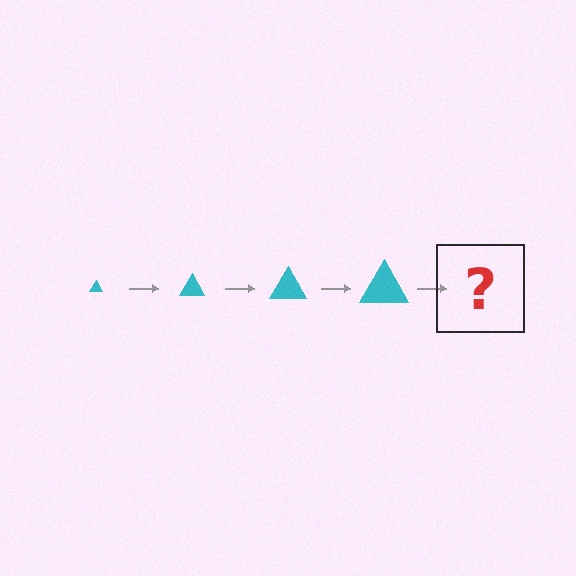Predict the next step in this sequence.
The next step is a cyan triangle, larger than the previous one.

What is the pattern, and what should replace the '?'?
The pattern is that the triangle gets progressively larger each step. The '?' should be a cyan triangle, larger than the previous one.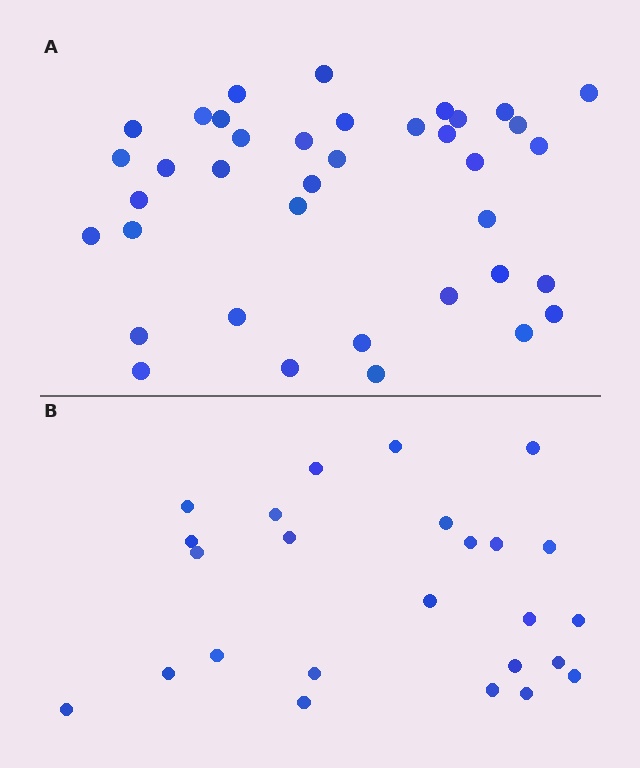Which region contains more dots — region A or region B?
Region A (the top region) has more dots.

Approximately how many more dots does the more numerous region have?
Region A has approximately 15 more dots than region B.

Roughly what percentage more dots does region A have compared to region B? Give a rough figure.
About 50% more.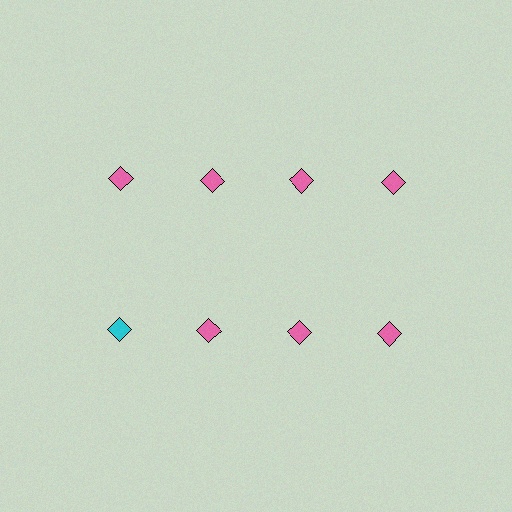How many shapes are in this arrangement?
There are 8 shapes arranged in a grid pattern.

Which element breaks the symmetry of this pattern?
The cyan diamond in the second row, leftmost column breaks the symmetry. All other shapes are pink diamonds.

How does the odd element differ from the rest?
It has a different color: cyan instead of pink.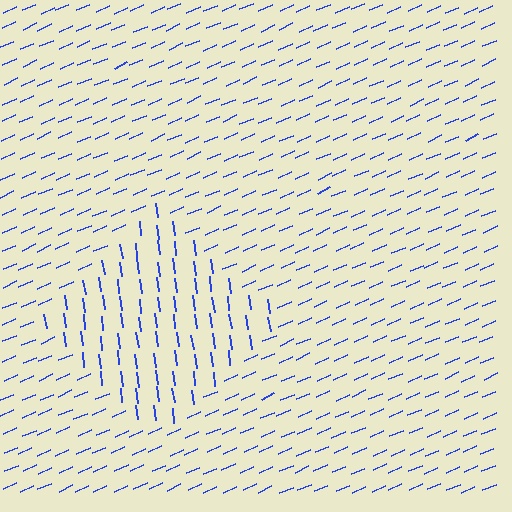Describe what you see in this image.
The image is filled with small blue line segments. A diamond region in the image has lines oriented differently from the surrounding lines, creating a visible texture boundary.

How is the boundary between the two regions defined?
The boundary is defined purely by a change in line orientation (approximately 74 degrees difference). All lines are the same color and thickness.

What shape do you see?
I see a diamond.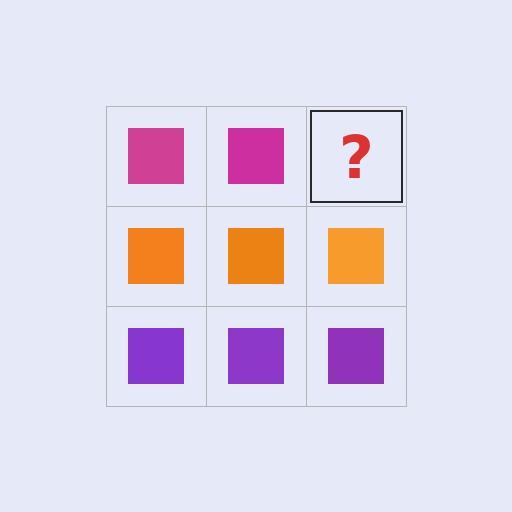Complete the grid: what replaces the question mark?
The question mark should be replaced with a magenta square.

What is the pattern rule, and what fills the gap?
The rule is that each row has a consistent color. The gap should be filled with a magenta square.